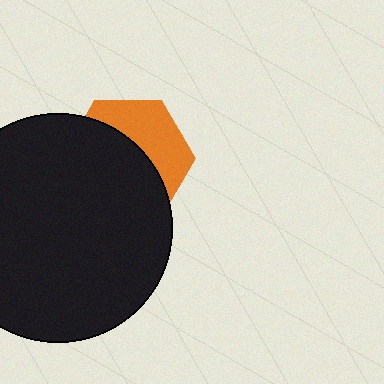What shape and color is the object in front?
The object in front is a black circle.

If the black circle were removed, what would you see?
You would see the complete orange hexagon.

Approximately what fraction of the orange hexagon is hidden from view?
Roughly 61% of the orange hexagon is hidden behind the black circle.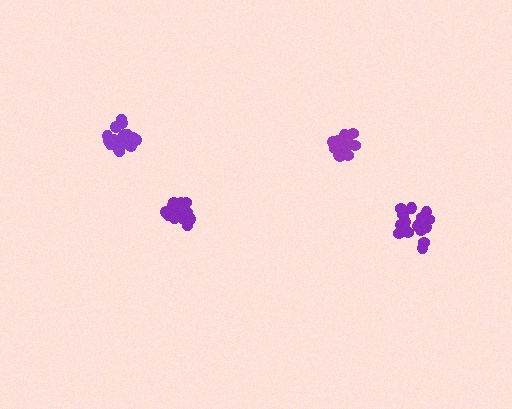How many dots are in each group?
Group 1: 16 dots, Group 2: 19 dots, Group 3: 17 dots, Group 4: 20 dots (72 total).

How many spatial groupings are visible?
There are 4 spatial groupings.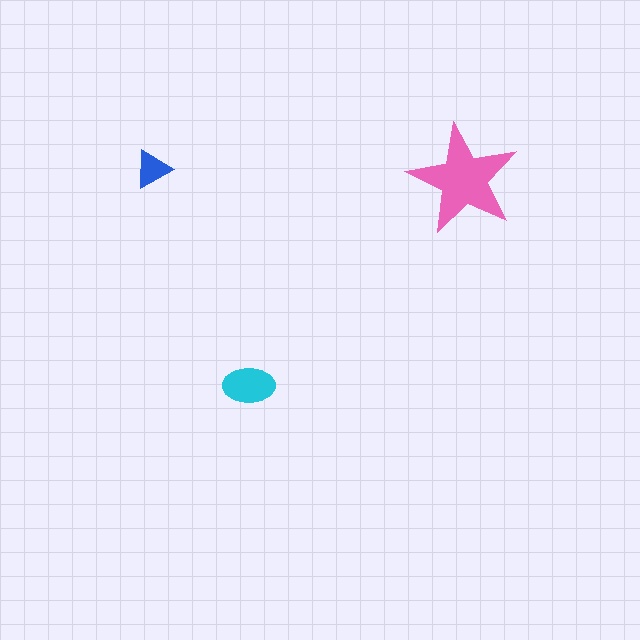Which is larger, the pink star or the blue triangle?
The pink star.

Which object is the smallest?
The blue triangle.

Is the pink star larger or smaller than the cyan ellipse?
Larger.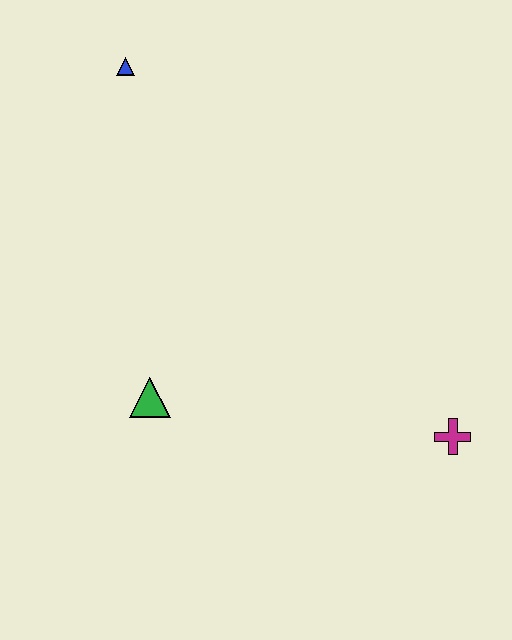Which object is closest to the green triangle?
The magenta cross is closest to the green triangle.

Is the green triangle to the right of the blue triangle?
Yes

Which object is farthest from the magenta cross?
The blue triangle is farthest from the magenta cross.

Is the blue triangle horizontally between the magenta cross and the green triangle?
No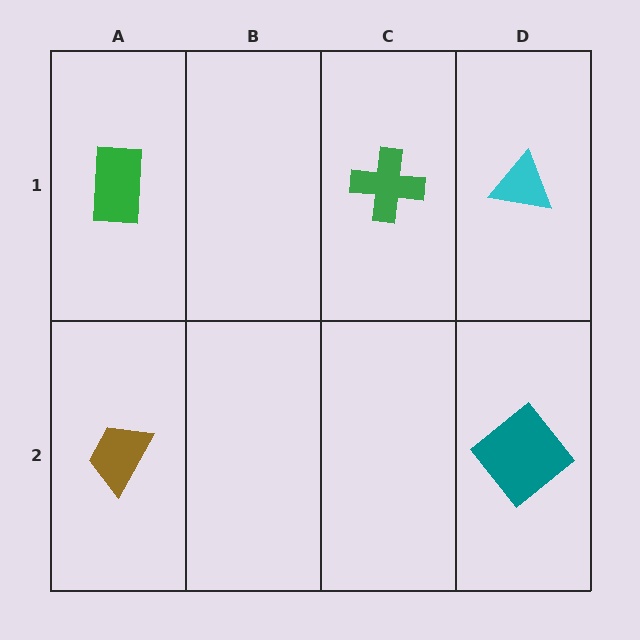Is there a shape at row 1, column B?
No, that cell is empty.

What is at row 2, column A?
A brown trapezoid.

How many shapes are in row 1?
3 shapes.